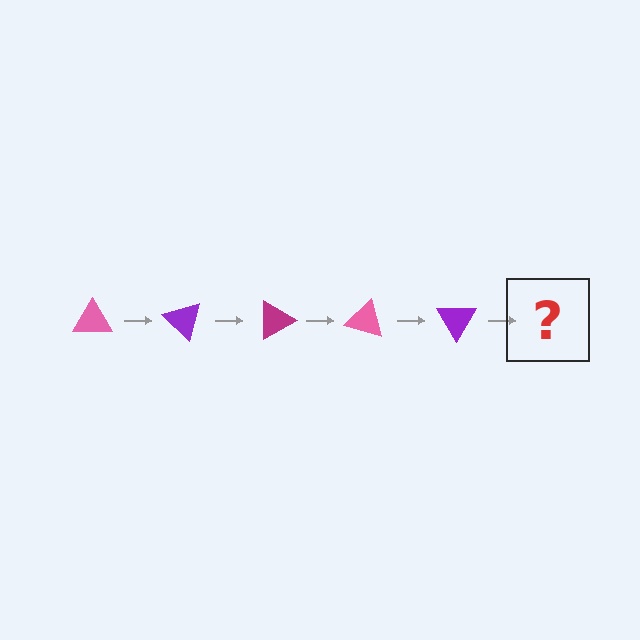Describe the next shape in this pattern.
It should be a magenta triangle, rotated 225 degrees from the start.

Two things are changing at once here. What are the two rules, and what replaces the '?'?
The two rules are that it rotates 45 degrees each step and the color cycles through pink, purple, and magenta. The '?' should be a magenta triangle, rotated 225 degrees from the start.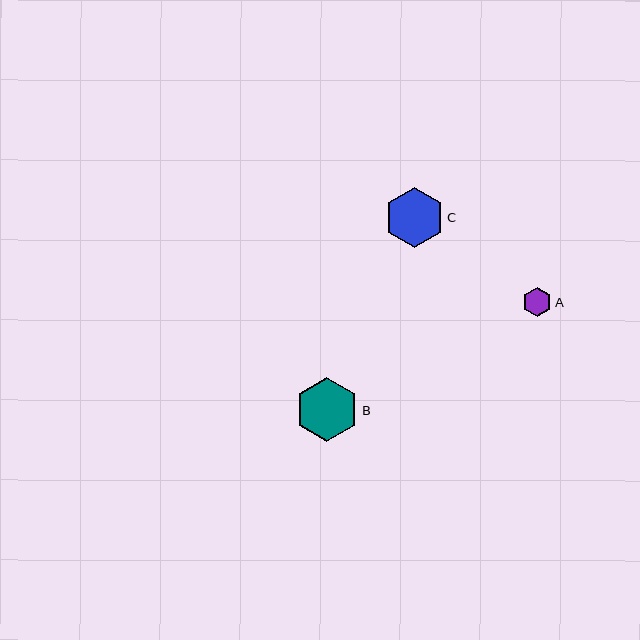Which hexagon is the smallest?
Hexagon A is the smallest with a size of approximately 29 pixels.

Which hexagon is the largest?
Hexagon B is the largest with a size of approximately 64 pixels.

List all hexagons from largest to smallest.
From largest to smallest: B, C, A.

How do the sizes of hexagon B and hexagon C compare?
Hexagon B and hexagon C are approximately the same size.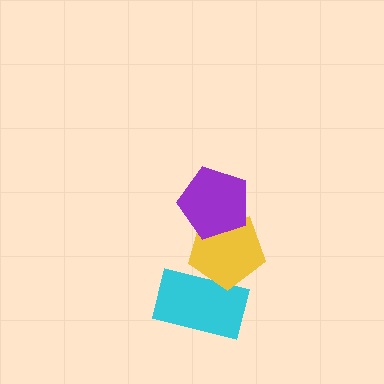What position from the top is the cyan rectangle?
The cyan rectangle is 3rd from the top.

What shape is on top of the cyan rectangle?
The yellow pentagon is on top of the cyan rectangle.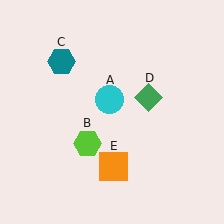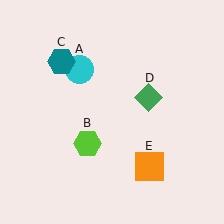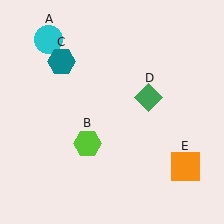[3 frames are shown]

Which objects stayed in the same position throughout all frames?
Lime hexagon (object B) and teal hexagon (object C) and green diamond (object D) remained stationary.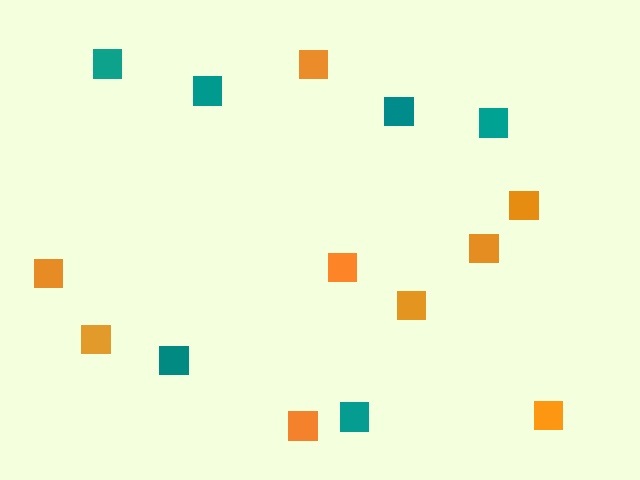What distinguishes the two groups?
There are 2 groups: one group of teal squares (6) and one group of orange squares (9).